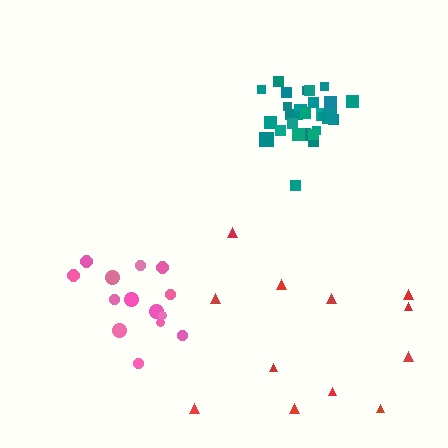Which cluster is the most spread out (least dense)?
Red.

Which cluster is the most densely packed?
Teal.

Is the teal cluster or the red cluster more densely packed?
Teal.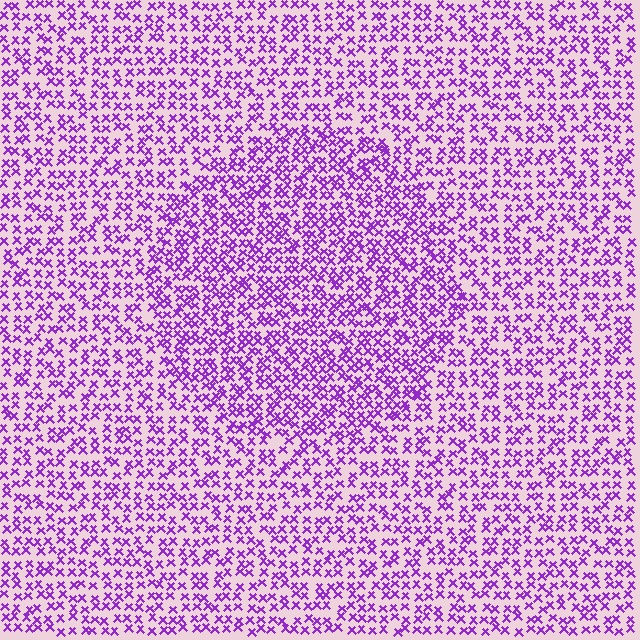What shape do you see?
I see a circle.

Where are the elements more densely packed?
The elements are more densely packed inside the circle boundary.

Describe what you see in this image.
The image contains small purple elements arranged at two different densities. A circle-shaped region is visible where the elements are more densely packed than the surrounding area.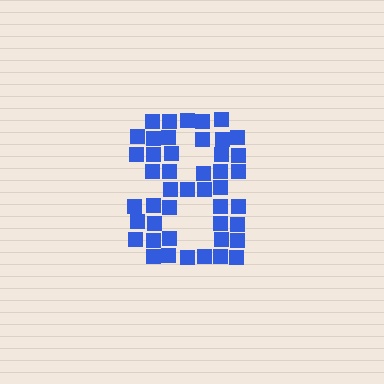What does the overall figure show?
The overall figure shows the digit 8.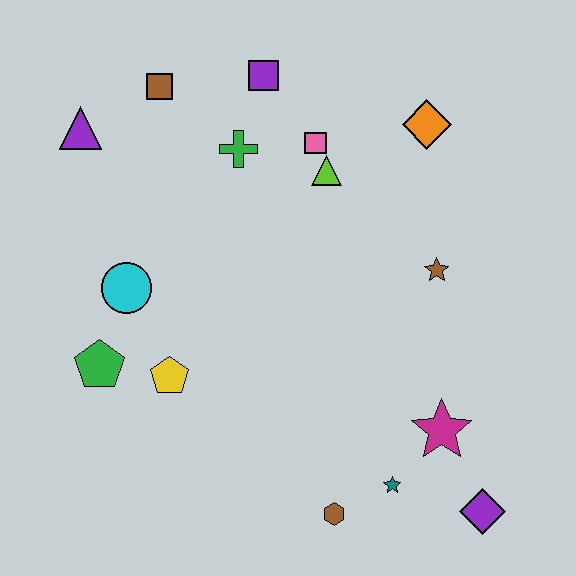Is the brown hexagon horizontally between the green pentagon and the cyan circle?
No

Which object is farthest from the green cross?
The purple diamond is farthest from the green cross.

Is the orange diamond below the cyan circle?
No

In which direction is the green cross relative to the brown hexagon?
The green cross is above the brown hexagon.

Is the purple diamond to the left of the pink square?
No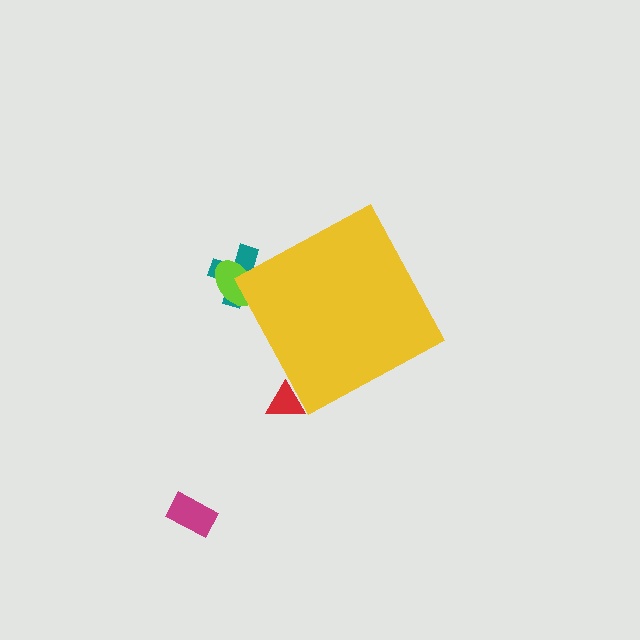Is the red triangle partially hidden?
Yes, the red triangle is partially hidden behind the yellow diamond.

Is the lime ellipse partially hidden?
Yes, the lime ellipse is partially hidden behind the yellow diamond.